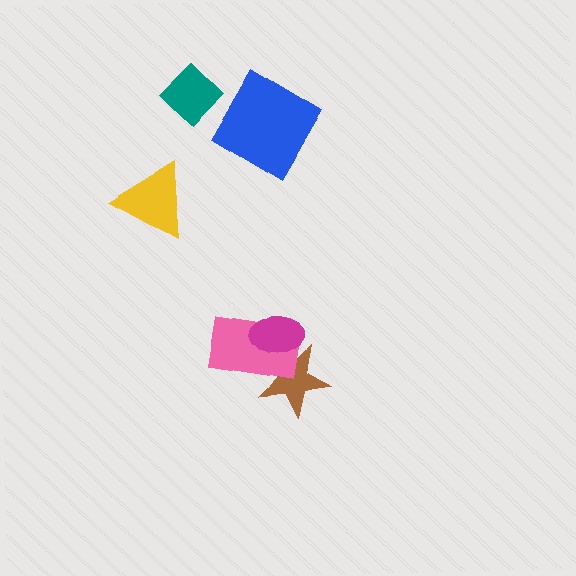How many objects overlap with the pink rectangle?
2 objects overlap with the pink rectangle.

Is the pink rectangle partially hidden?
Yes, it is partially covered by another shape.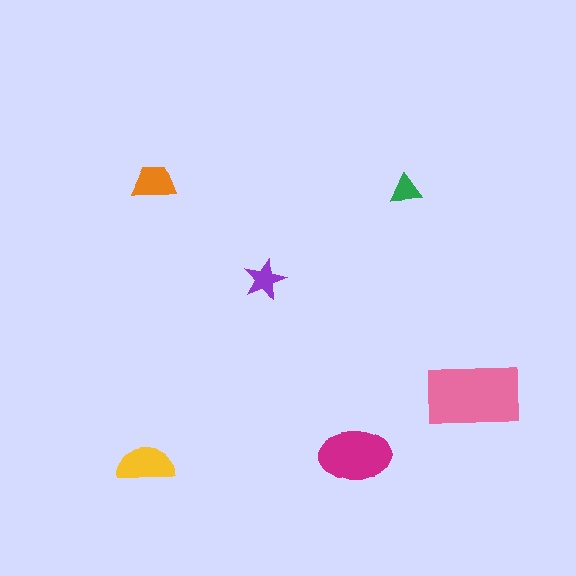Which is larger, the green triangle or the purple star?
The purple star.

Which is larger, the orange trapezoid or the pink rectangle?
The pink rectangle.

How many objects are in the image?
There are 6 objects in the image.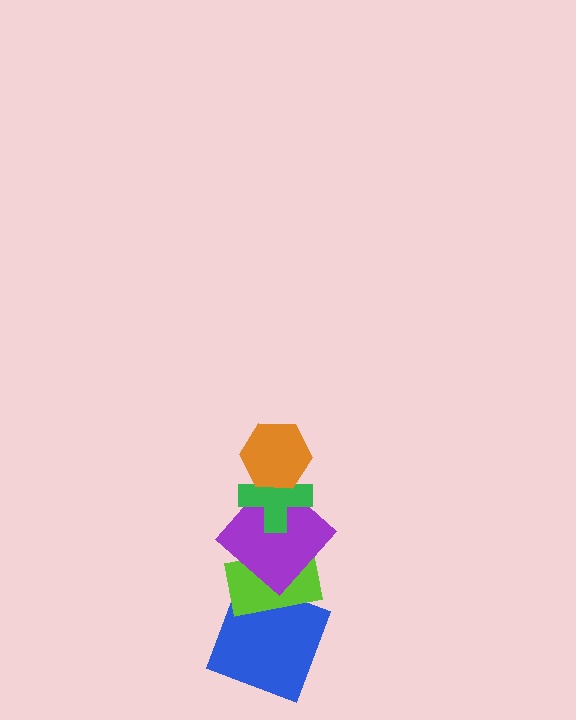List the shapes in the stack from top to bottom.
From top to bottom: the orange hexagon, the green cross, the purple diamond, the lime rectangle, the blue square.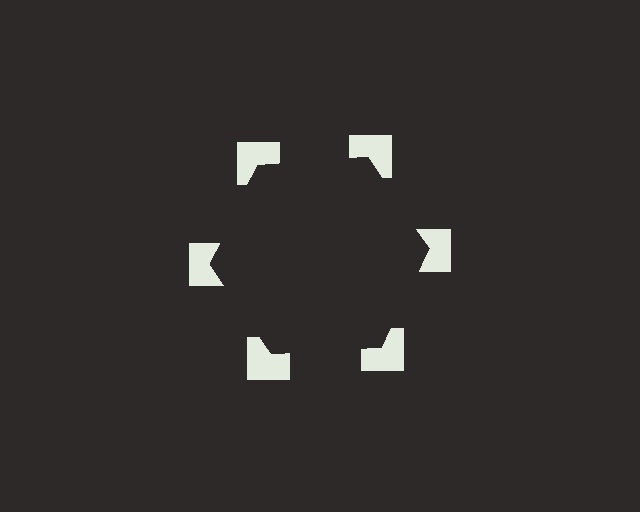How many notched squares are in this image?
There are 6 — one at each vertex of the illusory hexagon.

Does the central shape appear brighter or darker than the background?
It typically appears slightly darker than the background, even though no actual brightness change is drawn.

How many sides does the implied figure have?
6 sides.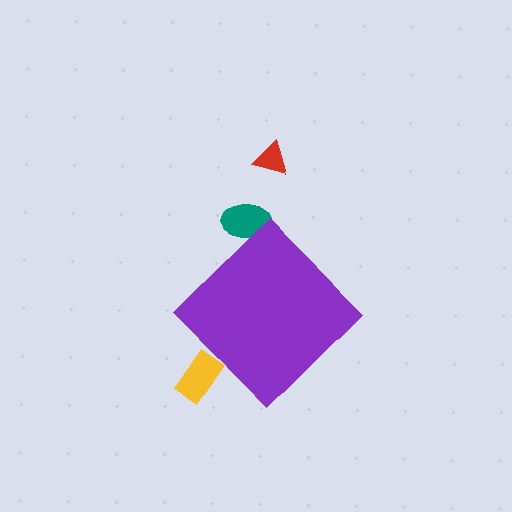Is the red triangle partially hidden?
No, the red triangle is fully visible.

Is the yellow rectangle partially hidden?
Yes, the yellow rectangle is partially hidden behind the purple diamond.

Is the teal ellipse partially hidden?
Yes, the teal ellipse is partially hidden behind the purple diamond.